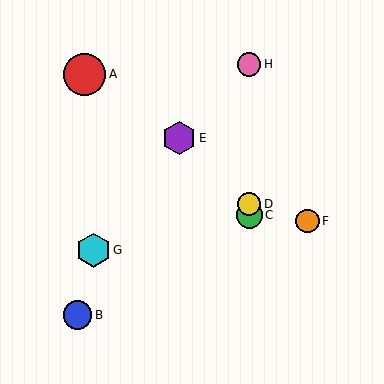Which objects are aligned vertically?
Objects C, D, H are aligned vertically.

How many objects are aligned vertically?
3 objects (C, D, H) are aligned vertically.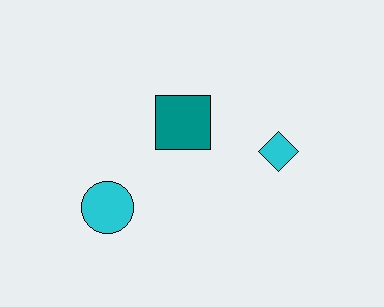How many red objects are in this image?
There are no red objects.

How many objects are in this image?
There are 3 objects.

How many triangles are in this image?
There are no triangles.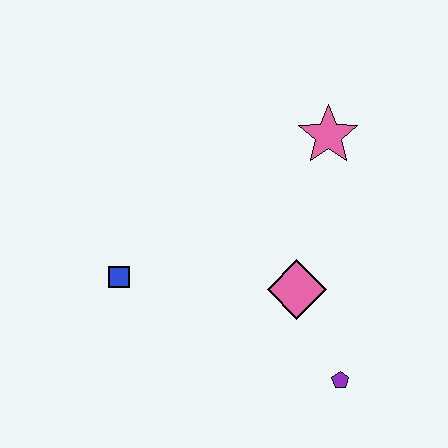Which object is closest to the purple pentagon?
The pink diamond is closest to the purple pentagon.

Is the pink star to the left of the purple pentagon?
Yes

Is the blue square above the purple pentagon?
Yes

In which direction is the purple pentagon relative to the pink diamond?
The purple pentagon is below the pink diamond.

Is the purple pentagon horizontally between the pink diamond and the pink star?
No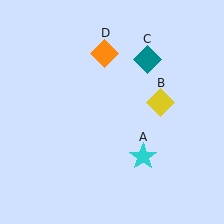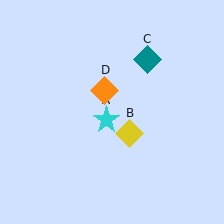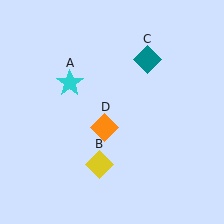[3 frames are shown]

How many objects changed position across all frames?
3 objects changed position: cyan star (object A), yellow diamond (object B), orange diamond (object D).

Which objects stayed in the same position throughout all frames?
Teal diamond (object C) remained stationary.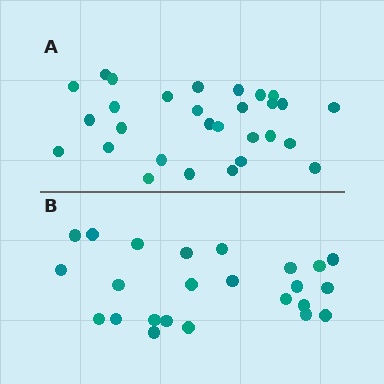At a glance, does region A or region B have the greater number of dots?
Region A (the top region) has more dots.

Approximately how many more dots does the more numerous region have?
Region A has about 5 more dots than region B.